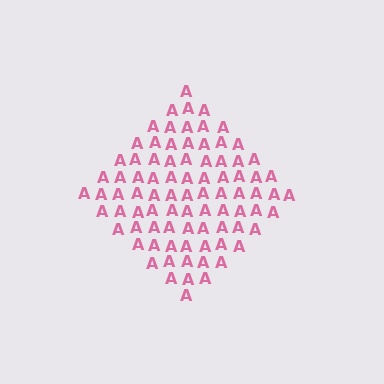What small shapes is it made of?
It is made of small letter A's.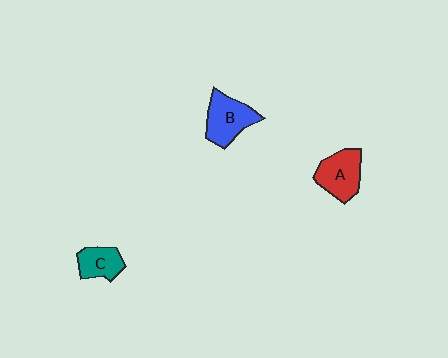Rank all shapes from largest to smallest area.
From largest to smallest: B (blue), A (red), C (teal).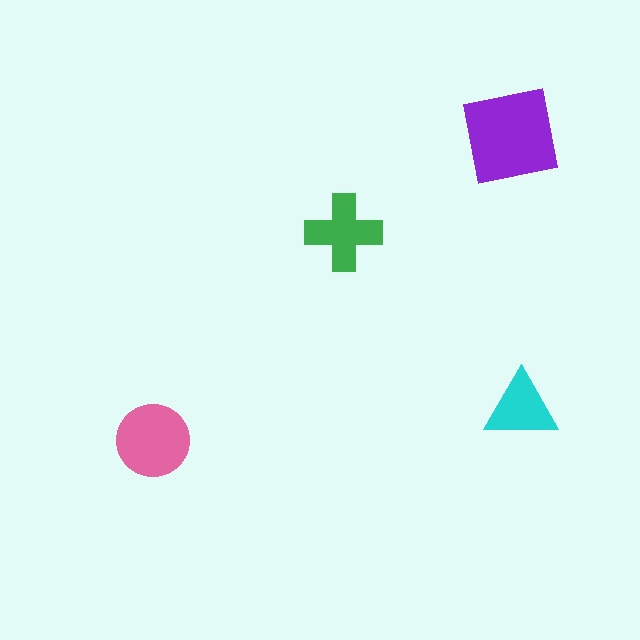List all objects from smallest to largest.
The cyan triangle, the green cross, the pink circle, the purple square.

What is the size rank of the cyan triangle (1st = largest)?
4th.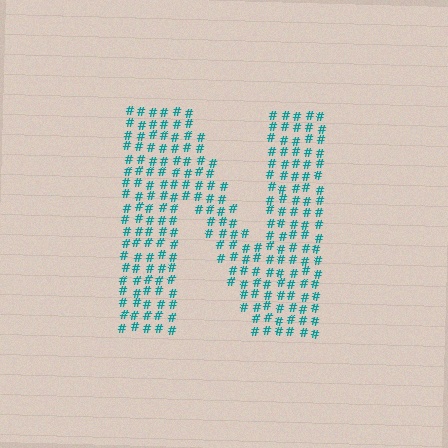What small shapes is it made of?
It is made of small hash symbols.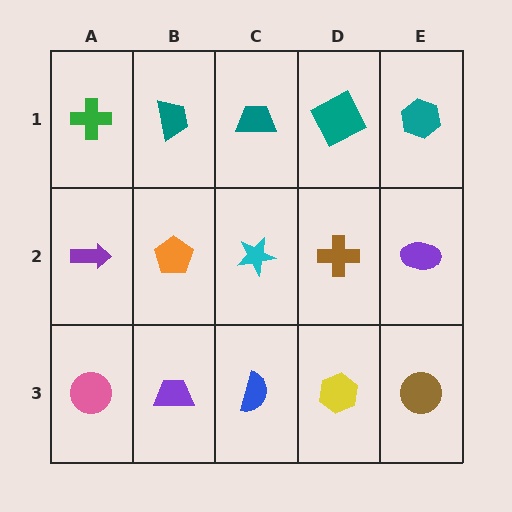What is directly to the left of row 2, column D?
A cyan star.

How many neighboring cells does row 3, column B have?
3.